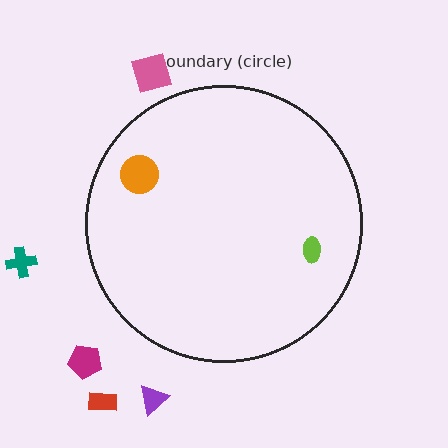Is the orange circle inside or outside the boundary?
Inside.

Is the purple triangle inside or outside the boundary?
Outside.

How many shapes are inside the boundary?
2 inside, 5 outside.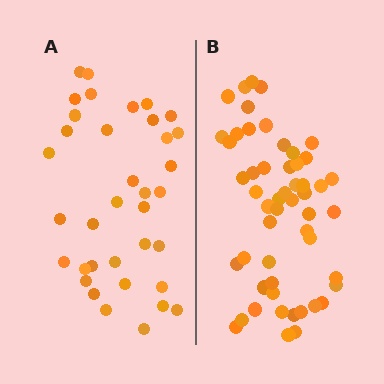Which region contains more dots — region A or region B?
Region B (the right region) has more dots.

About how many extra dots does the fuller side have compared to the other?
Region B has approximately 15 more dots than region A.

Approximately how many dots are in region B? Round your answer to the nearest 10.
About 50 dots. (The exact count is 53, which rounds to 50.)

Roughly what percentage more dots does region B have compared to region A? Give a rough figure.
About 45% more.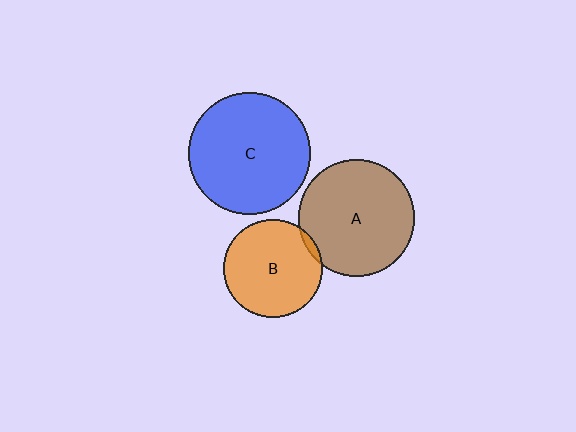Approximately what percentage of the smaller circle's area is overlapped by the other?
Approximately 5%.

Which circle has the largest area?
Circle C (blue).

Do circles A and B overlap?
Yes.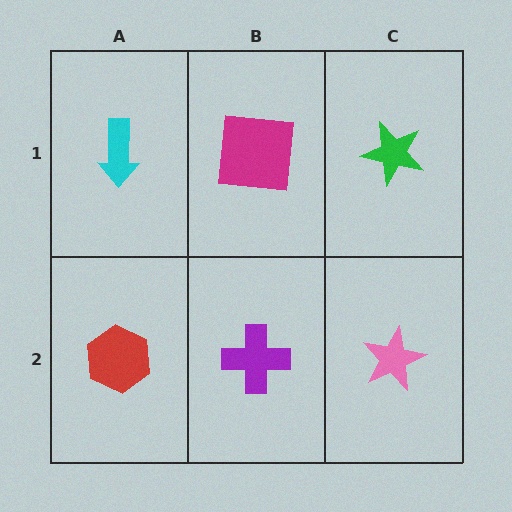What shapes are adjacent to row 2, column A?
A cyan arrow (row 1, column A), a purple cross (row 2, column B).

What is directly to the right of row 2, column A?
A purple cross.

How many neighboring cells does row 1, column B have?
3.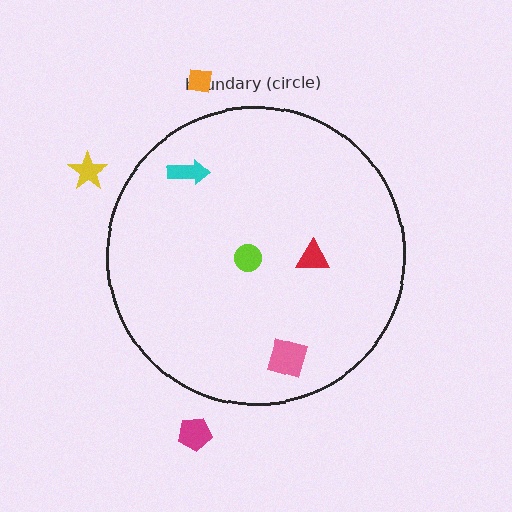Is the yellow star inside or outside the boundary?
Outside.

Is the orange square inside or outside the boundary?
Outside.